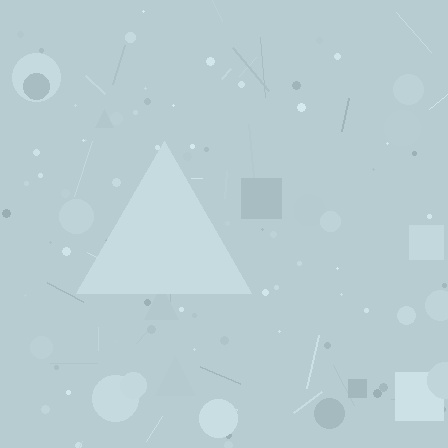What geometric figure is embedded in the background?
A triangle is embedded in the background.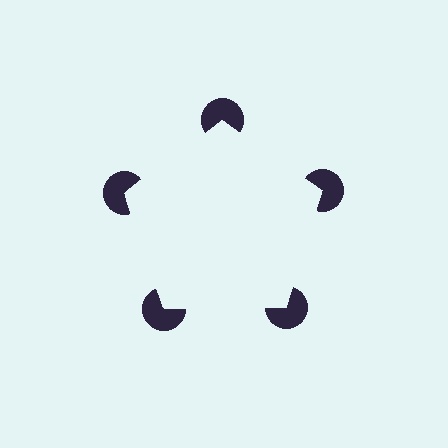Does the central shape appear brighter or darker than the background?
It typically appears slightly brighter than the background, even though no actual brightness change is drawn.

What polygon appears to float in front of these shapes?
An illusory pentagon — its edges are inferred from the aligned wedge cuts in the pac-man discs, not physically drawn.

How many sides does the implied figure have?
5 sides.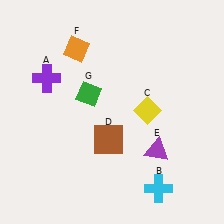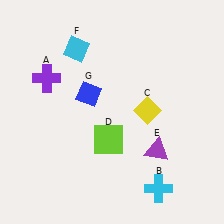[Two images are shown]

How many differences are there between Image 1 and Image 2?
There are 3 differences between the two images.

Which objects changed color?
D changed from brown to lime. F changed from orange to cyan. G changed from green to blue.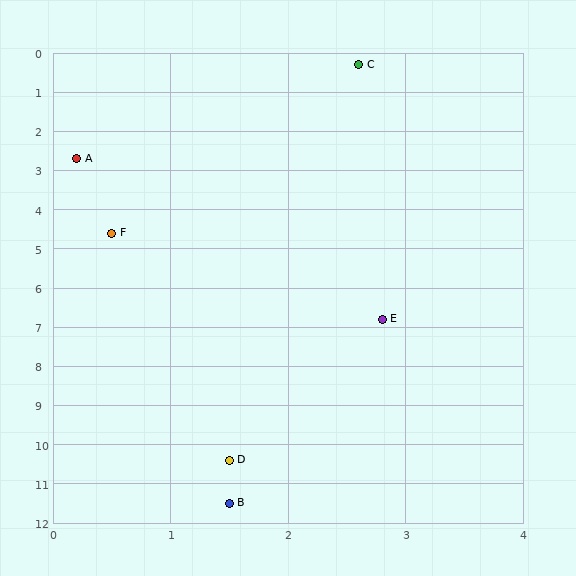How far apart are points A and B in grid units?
Points A and B are about 8.9 grid units apart.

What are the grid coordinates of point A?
Point A is at approximately (0.2, 2.7).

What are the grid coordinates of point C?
Point C is at approximately (2.6, 0.3).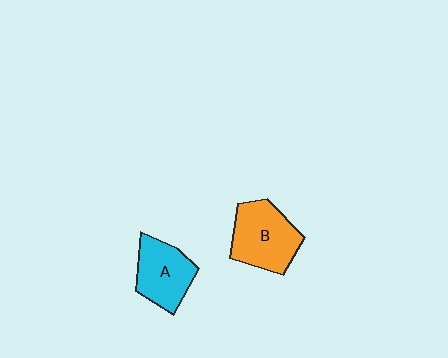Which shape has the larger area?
Shape B (orange).